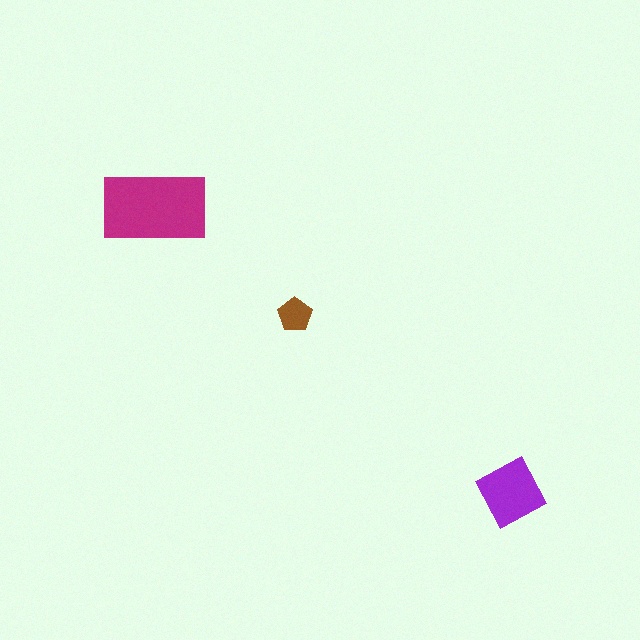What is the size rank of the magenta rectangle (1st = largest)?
1st.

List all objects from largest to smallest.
The magenta rectangle, the purple square, the brown pentagon.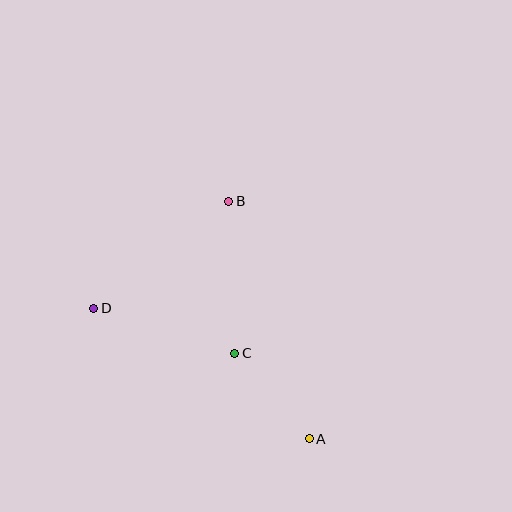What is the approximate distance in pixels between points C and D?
The distance between C and D is approximately 148 pixels.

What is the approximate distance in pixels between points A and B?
The distance between A and B is approximately 251 pixels.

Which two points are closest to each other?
Points A and C are closest to each other.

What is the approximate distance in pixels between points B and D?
The distance between B and D is approximately 172 pixels.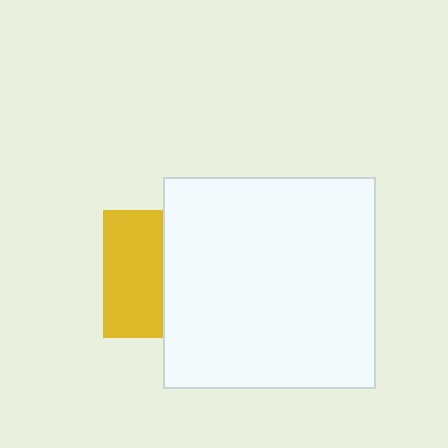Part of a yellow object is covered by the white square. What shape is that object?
It is a square.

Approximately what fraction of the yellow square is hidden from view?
Roughly 52% of the yellow square is hidden behind the white square.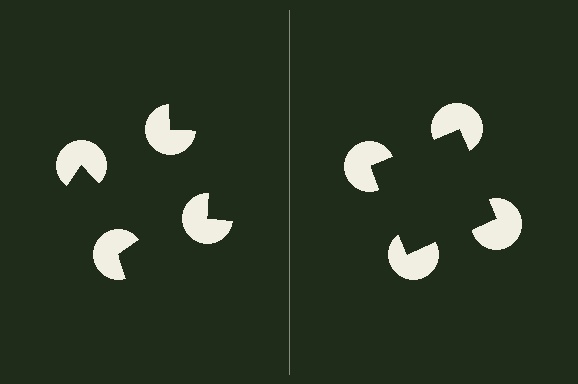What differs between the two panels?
The pac-man discs are positioned identically on both sides; only the wedge orientations differ. On the right they align to a square; on the left they are misaligned.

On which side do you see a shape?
An illusory square appears on the right side. On the left side the wedge cuts are rotated, so no coherent shape forms.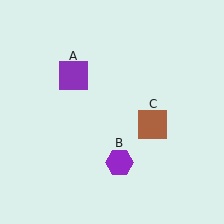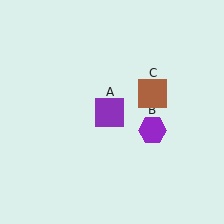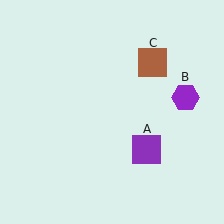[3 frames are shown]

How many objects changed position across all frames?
3 objects changed position: purple square (object A), purple hexagon (object B), brown square (object C).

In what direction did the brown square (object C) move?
The brown square (object C) moved up.